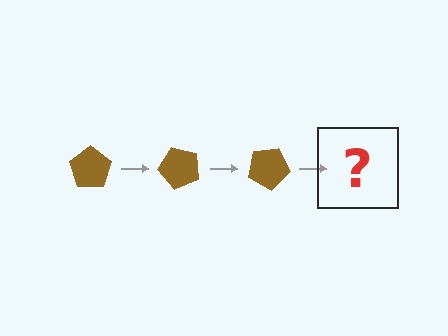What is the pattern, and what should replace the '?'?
The pattern is that the pentagon rotates 50 degrees each step. The '?' should be a brown pentagon rotated 150 degrees.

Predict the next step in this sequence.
The next step is a brown pentagon rotated 150 degrees.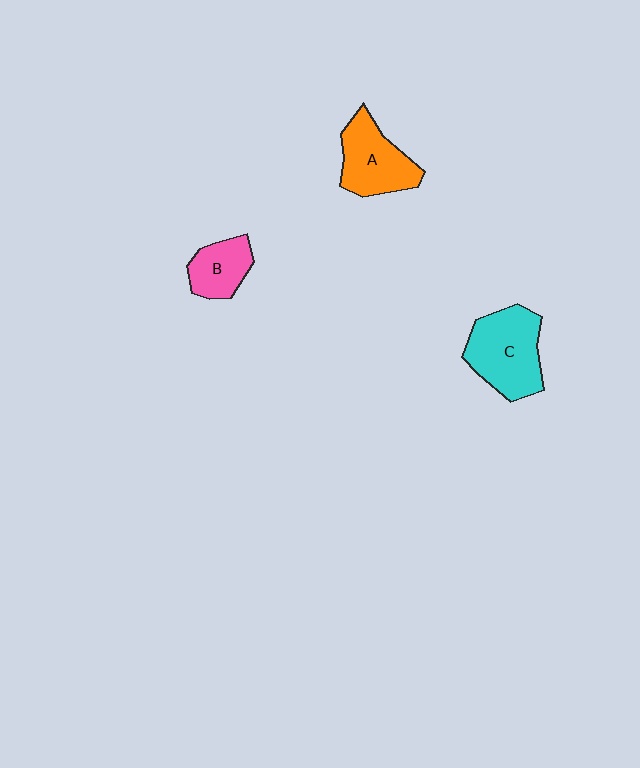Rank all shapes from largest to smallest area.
From largest to smallest: C (cyan), A (orange), B (pink).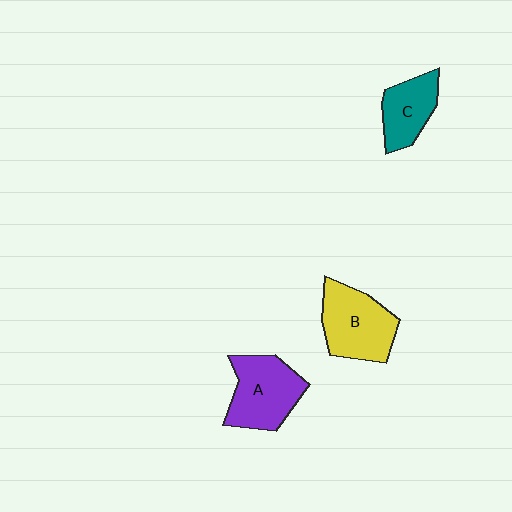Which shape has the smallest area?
Shape C (teal).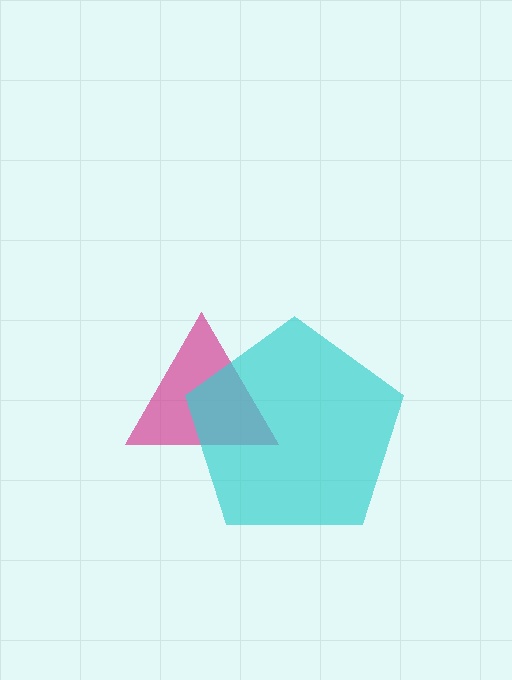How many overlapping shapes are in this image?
There are 2 overlapping shapes in the image.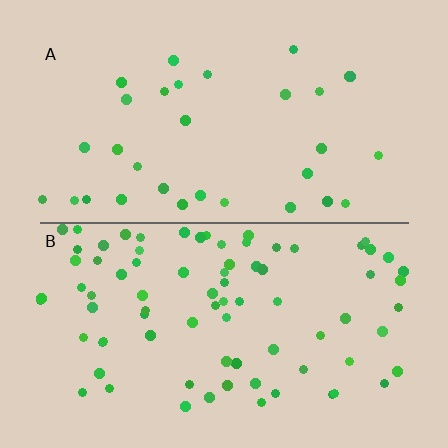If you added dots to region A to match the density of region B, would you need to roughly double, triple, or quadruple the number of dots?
Approximately triple.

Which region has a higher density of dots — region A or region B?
B (the bottom).